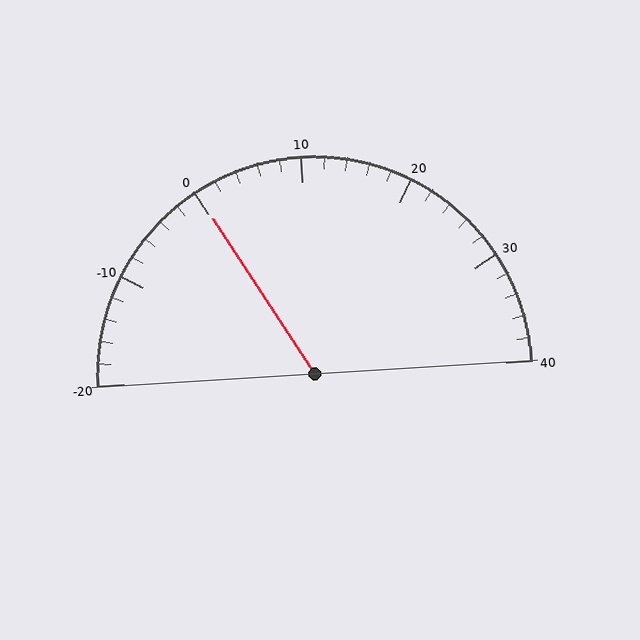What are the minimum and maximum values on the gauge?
The gauge ranges from -20 to 40.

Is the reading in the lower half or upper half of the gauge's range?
The reading is in the lower half of the range (-20 to 40).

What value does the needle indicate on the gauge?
The needle indicates approximately 0.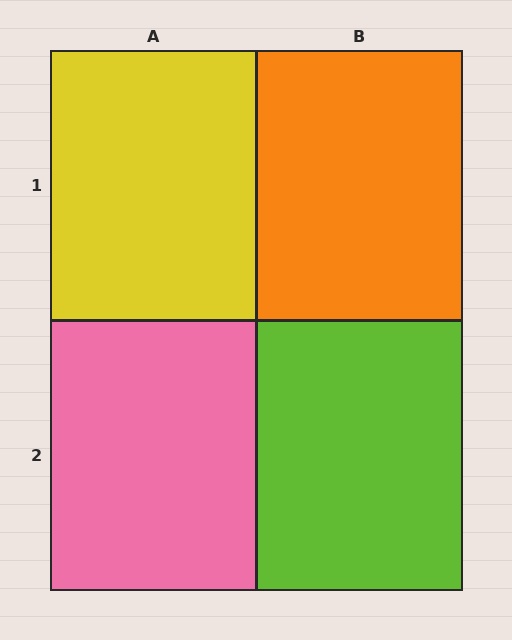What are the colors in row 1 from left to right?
Yellow, orange.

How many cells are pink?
1 cell is pink.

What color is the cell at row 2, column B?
Lime.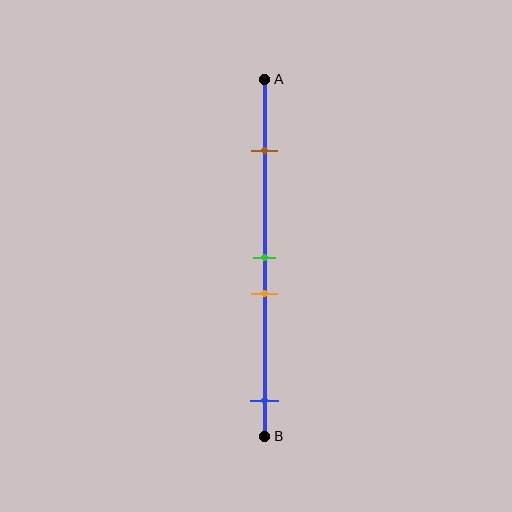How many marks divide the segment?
There are 4 marks dividing the segment.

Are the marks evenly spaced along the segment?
No, the marks are not evenly spaced.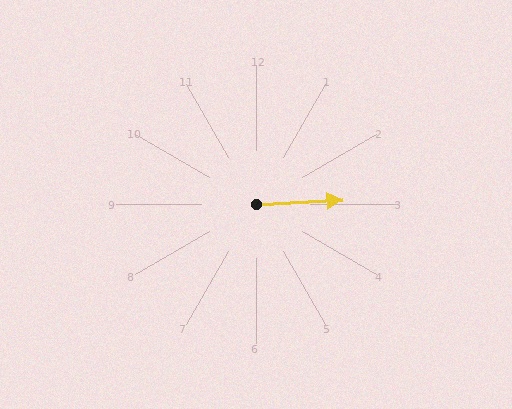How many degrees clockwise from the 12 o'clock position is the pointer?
Approximately 87 degrees.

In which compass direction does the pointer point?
East.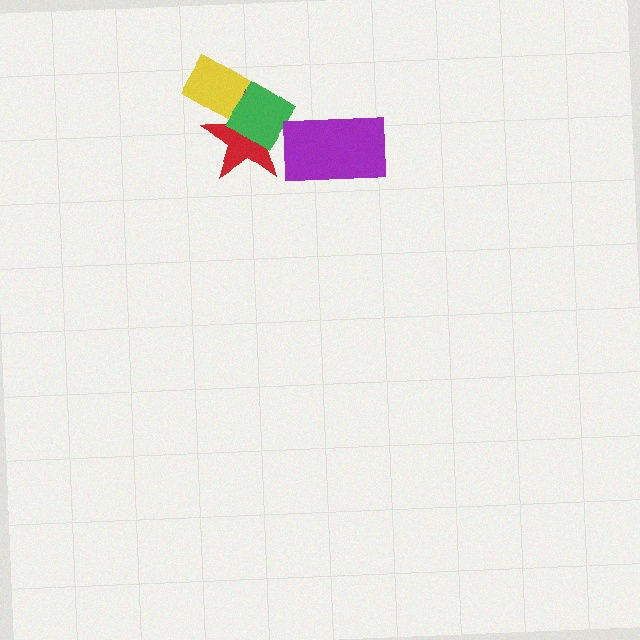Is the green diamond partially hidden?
No, no other shape covers it.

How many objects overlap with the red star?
3 objects overlap with the red star.